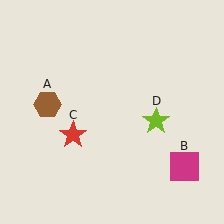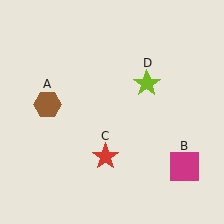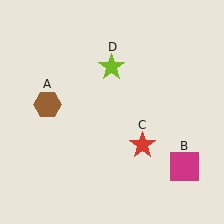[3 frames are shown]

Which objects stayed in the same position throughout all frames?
Brown hexagon (object A) and magenta square (object B) remained stationary.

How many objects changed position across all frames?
2 objects changed position: red star (object C), lime star (object D).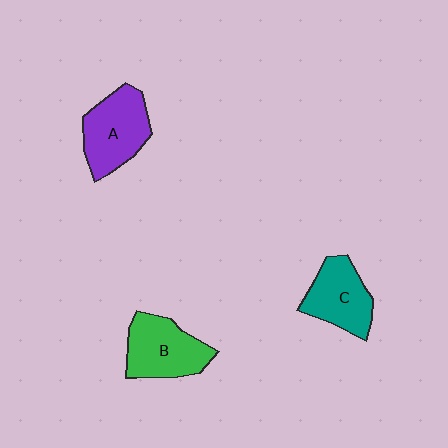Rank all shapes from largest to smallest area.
From largest to smallest: A (purple), B (green), C (teal).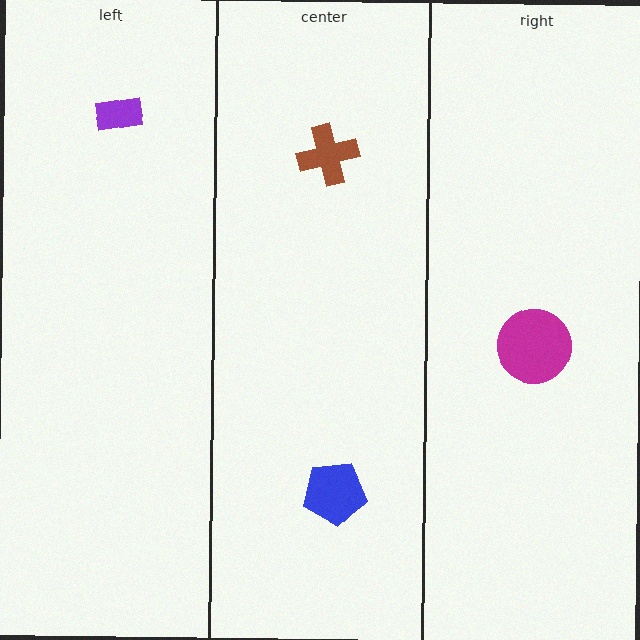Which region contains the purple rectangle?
The left region.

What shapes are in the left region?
The purple rectangle.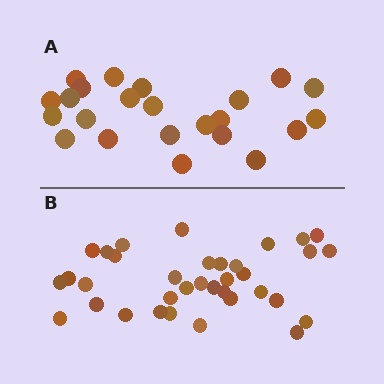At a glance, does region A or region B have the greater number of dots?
Region B (the bottom region) has more dots.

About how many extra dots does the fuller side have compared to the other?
Region B has roughly 12 or so more dots than region A.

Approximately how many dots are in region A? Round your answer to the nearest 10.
About 20 dots. (The exact count is 23, which rounds to 20.)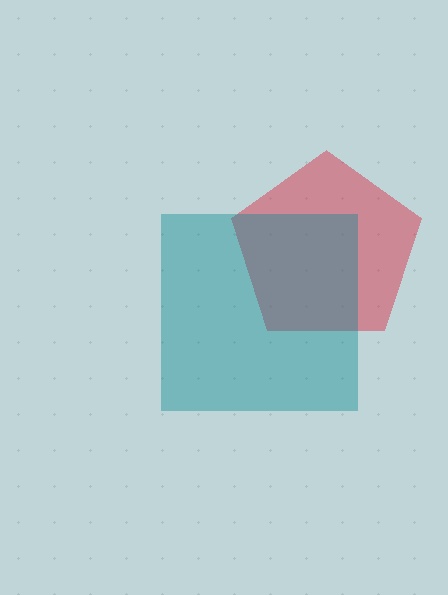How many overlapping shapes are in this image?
There are 2 overlapping shapes in the image.